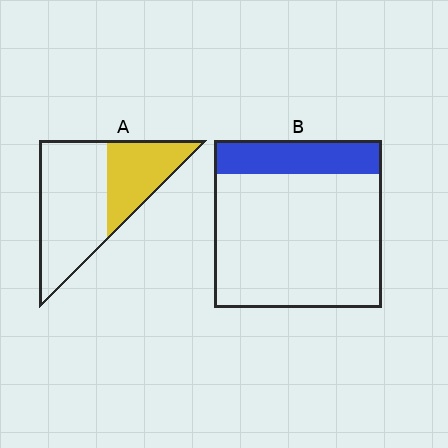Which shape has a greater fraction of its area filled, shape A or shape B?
Shape A.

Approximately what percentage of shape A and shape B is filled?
A is approximately 35% and B is approximately 20%.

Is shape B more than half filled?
No.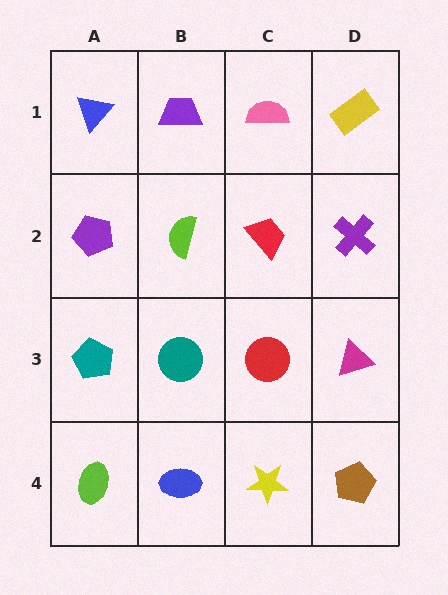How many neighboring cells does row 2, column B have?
4.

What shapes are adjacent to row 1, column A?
A purple pentagon (row 2, column A), a purple trapezoid (row 1, column B).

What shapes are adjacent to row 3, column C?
A red trapezoid (row 2, column C), a yellow star (row 4, column C), a teal circle (row 3, column B), a magenta triangle (row 3, column D).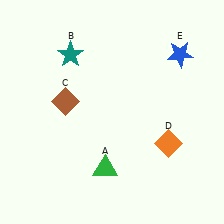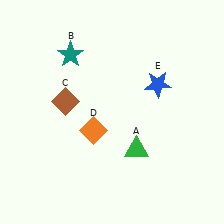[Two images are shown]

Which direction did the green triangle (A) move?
The green triangle (A) moved right.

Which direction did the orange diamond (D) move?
The orange diamond (D) moved left.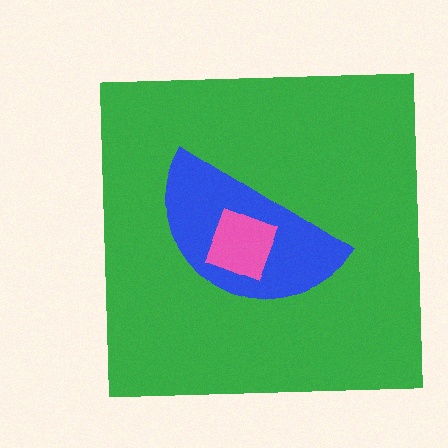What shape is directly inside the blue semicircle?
The pink diamond.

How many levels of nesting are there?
3.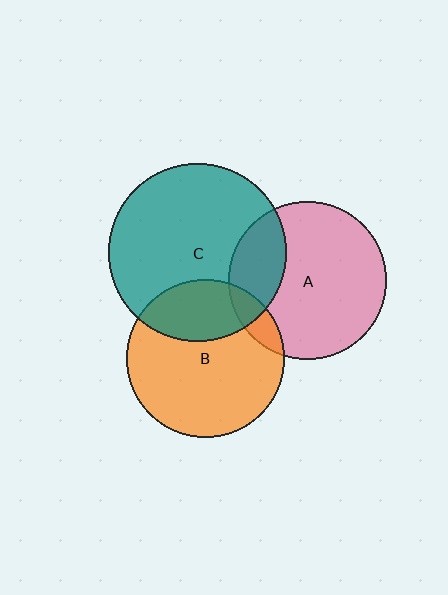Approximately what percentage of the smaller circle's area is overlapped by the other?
Approximately 10%.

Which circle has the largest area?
Circle C (teal).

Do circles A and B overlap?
Yes.